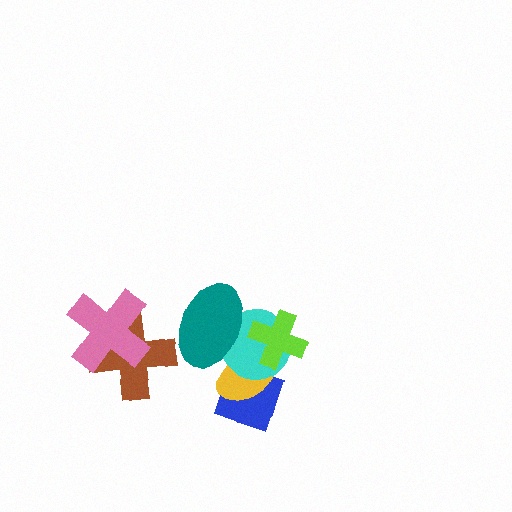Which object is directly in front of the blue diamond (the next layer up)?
The yellow ellipse is directly in front of the blue diamond.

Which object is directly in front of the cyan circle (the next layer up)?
The lime cross is directly in front of the cyan circle.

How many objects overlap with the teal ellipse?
2 objects overlap with the teal ellipse.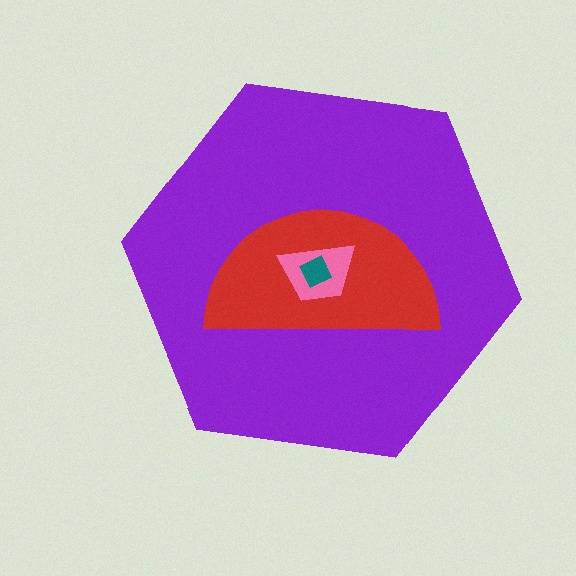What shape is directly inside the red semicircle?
The pink trapezoid.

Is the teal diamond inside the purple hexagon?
Yes.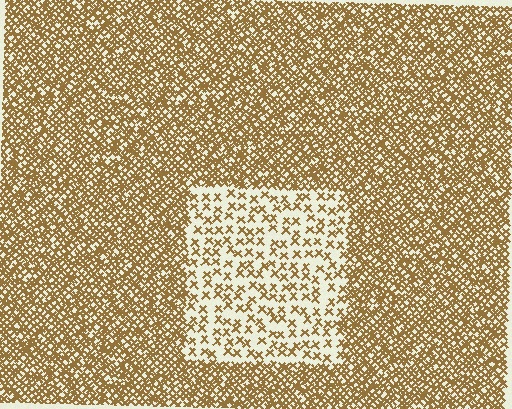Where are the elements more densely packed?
The elements are more densely packed outside the rectangle boundary.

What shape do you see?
I see a rectangle.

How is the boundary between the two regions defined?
The boundary is defined by a change in element density (approximately 2.8x ratio). All elements are the same color, size, and shape.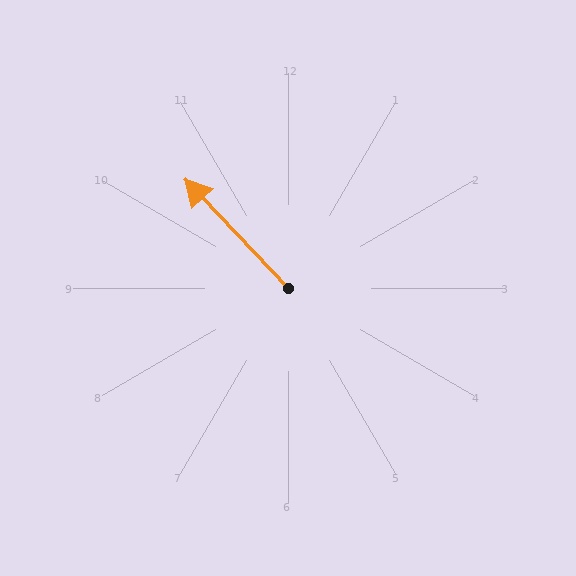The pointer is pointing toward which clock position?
Roughly 11 o'clock.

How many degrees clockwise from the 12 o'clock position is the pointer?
Approximately 316 degrees.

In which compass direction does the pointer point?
Northwest.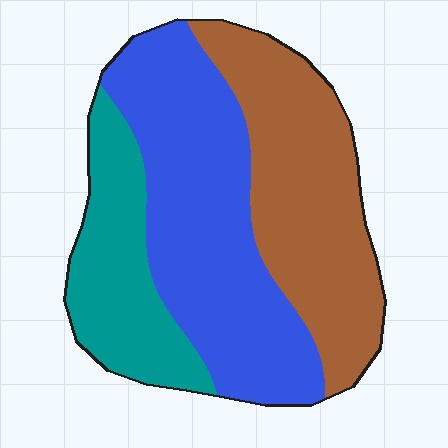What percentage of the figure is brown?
Brown takes up about one third (1/3) of the figure.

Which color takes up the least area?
Teal, at roughly 20%.